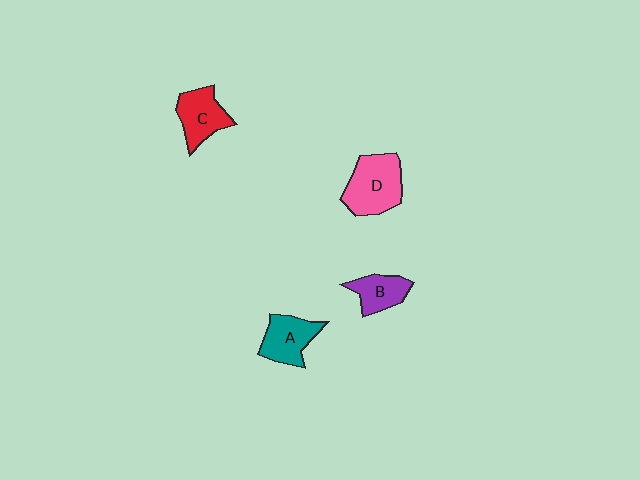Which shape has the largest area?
Shape D (pink).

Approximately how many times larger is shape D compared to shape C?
Approximately 1.4 times.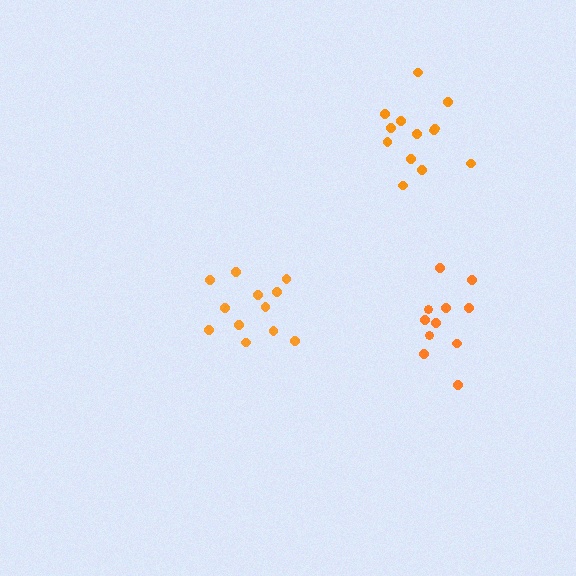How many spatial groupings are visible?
There are 3 spatial groupings.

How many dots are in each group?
Group 1: 12 dots, Group 2: 13 dots, Group 3: 11 dots (36 total).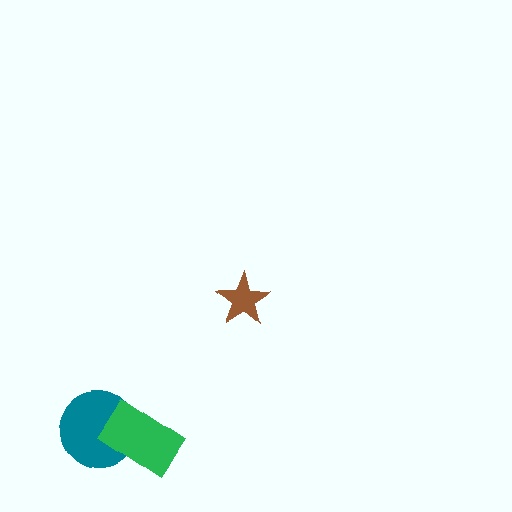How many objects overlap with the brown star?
0 objects overlap with the brown star.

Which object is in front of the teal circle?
The green rectangle is in front of the teal circle.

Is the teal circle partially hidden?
Yes, it is partially covered by another shape.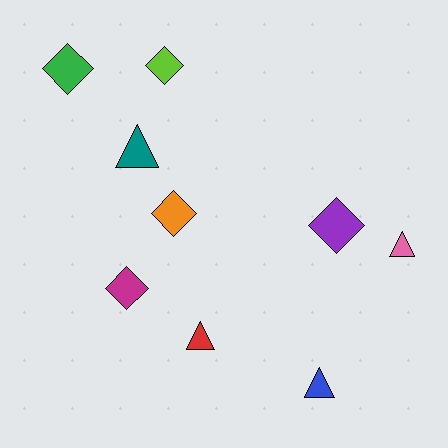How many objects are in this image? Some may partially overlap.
There are 9 objects.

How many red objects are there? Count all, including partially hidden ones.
There is 1 red object.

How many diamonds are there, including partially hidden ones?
There are 5 diamonds.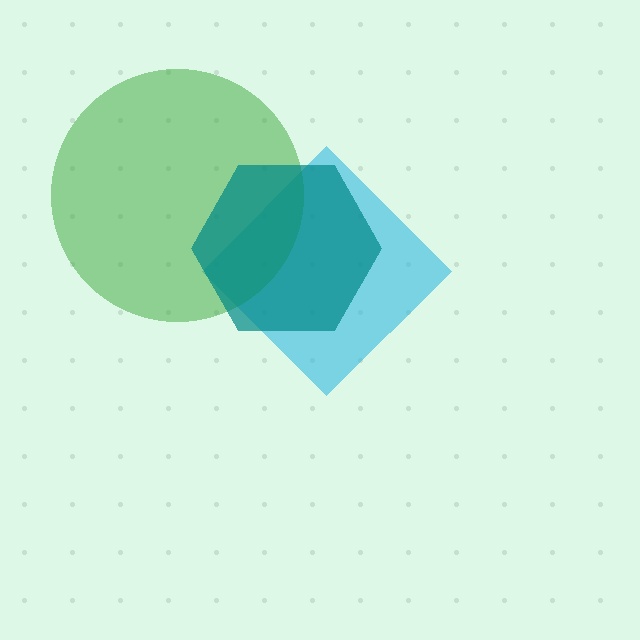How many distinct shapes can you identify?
There are 3 distinct shapes: a cyan diamond, a green circle, a teal hexagon.